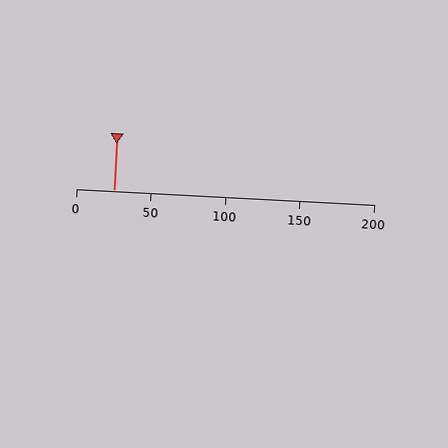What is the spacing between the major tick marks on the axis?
The major ticks are spaced 50 apart.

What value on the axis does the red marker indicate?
The marker indicates approximately 25.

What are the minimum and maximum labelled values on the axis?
The axis runs from 0 to 200.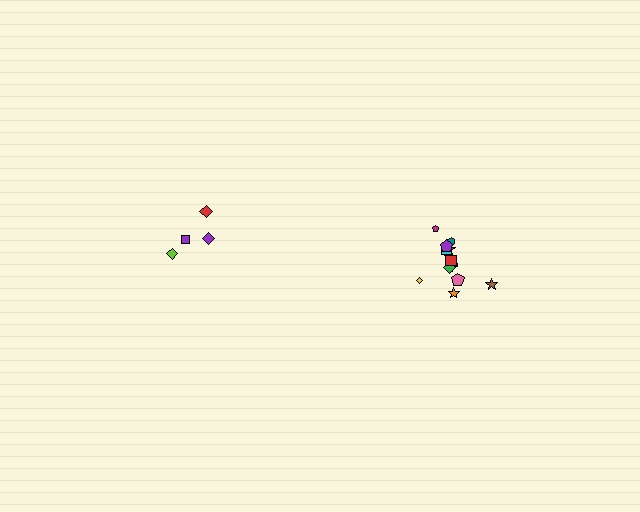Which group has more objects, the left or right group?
The right group.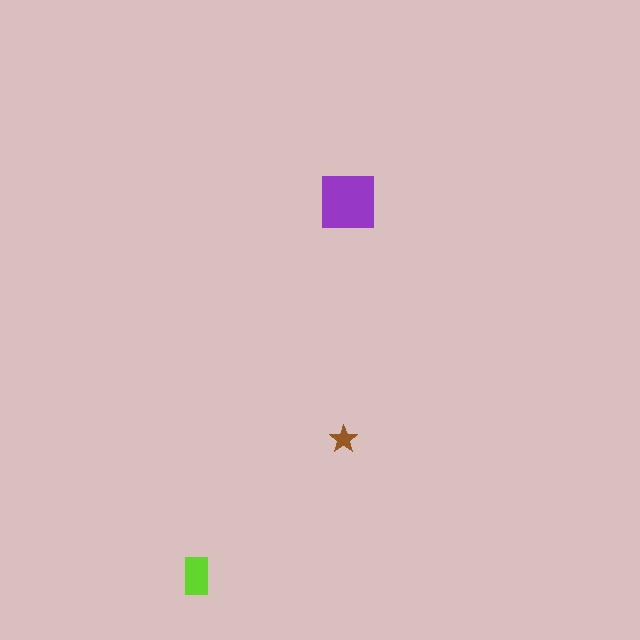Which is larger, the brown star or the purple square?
The purple square.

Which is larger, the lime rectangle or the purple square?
The purple square.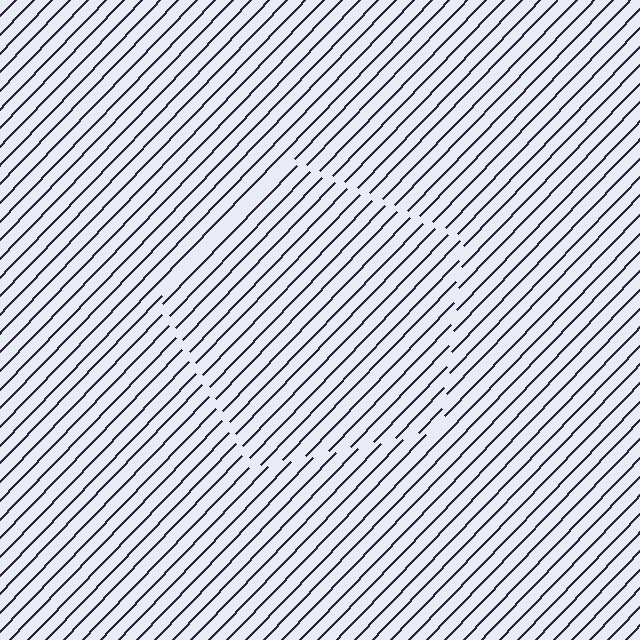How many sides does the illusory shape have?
5 sides — the line-ends trace a pentagon.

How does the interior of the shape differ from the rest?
The interior of the shape contains the same grating, shifted by half a period — the contour is defined by the phase discontinuity where line-ends from the inner and outer gratings abut.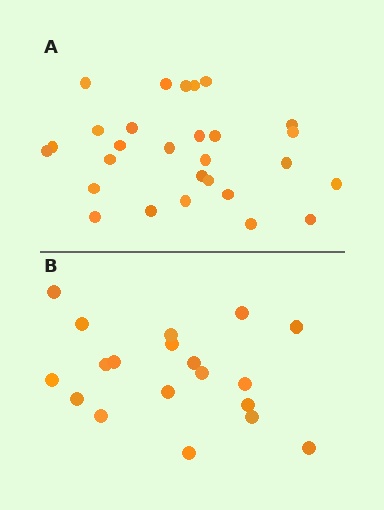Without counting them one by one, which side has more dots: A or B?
Region A (the top region) has more dots.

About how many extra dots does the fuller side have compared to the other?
Region A has roughly 8 or so more dots than region B.